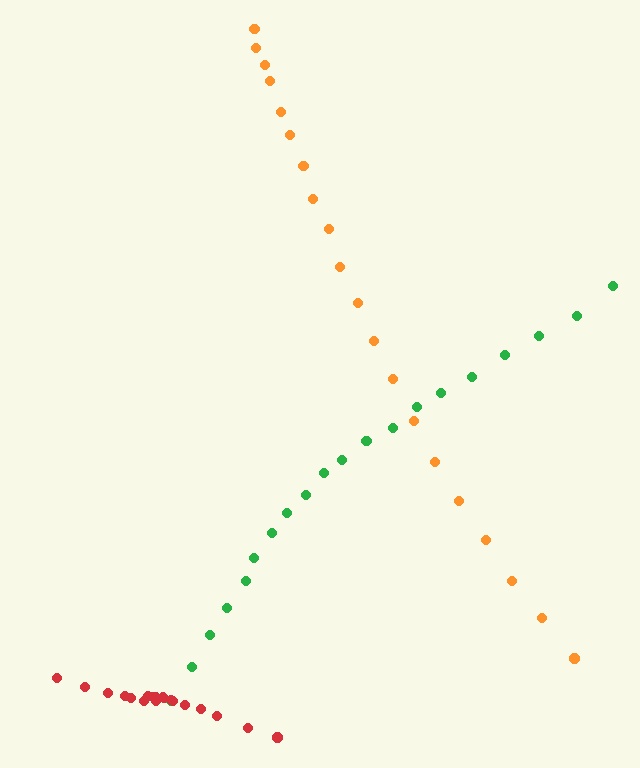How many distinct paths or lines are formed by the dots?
There are 3 distinct paths.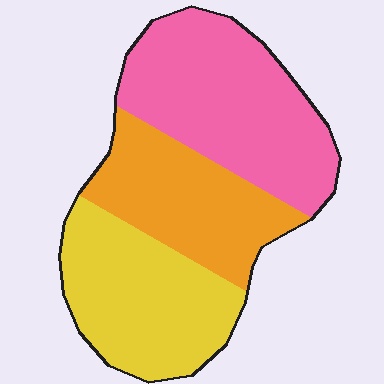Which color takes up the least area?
Orange, at roughly 30%.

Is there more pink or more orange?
Pink.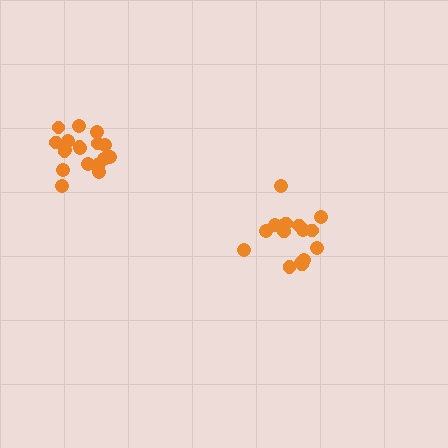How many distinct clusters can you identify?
There are 2 distinct clusters.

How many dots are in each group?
Group 1: 16 dots, Group 2: 19 dots (35 total).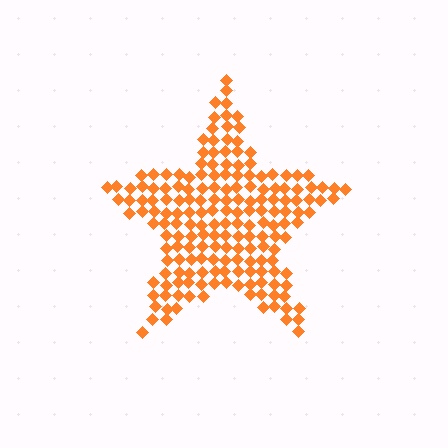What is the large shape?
The large shape is a star.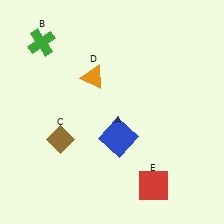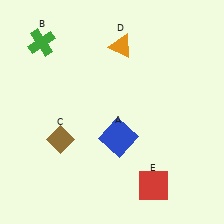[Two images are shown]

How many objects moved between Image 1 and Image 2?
1 object moved between the two images.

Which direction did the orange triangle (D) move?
The orange triangle (D) moved up.